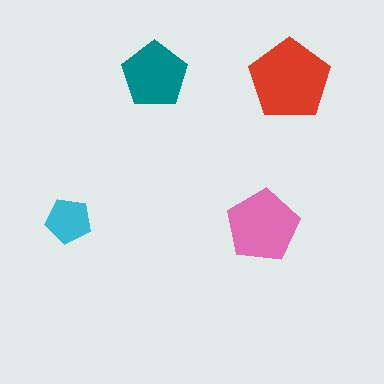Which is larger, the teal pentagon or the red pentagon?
The red one.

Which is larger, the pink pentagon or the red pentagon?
The red one.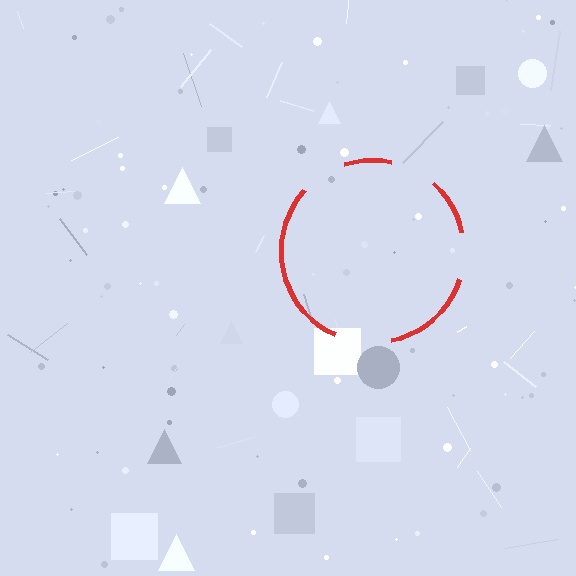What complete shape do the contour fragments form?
The contour fragments form a circle.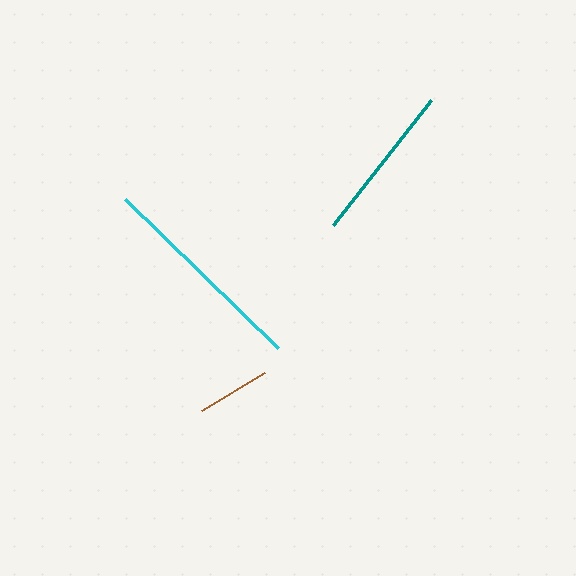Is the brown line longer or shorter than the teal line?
The teal line is longer than the brown line.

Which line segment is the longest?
The cyan line is the longest at approximately 213 pixels.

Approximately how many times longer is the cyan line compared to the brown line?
The cyan line is approximately 2.9 times the length of the brown line.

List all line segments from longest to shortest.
From longest to shortest: cyan, teal, brown.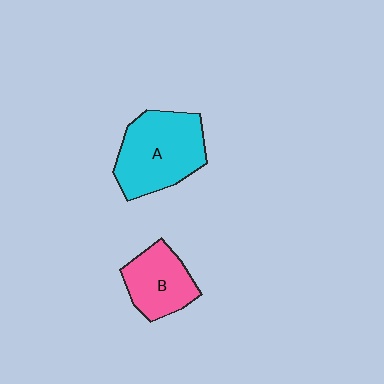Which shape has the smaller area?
Shape B (pink).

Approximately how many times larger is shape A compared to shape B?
Approximately 1.5 times.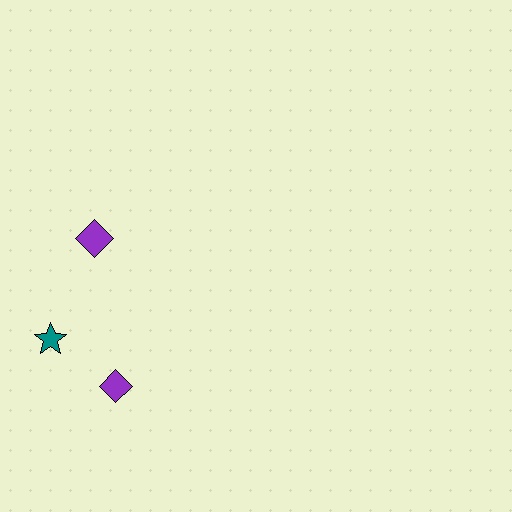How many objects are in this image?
There are 3 objects.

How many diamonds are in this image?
There are 2 diamonds.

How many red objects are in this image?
There are no red objects.